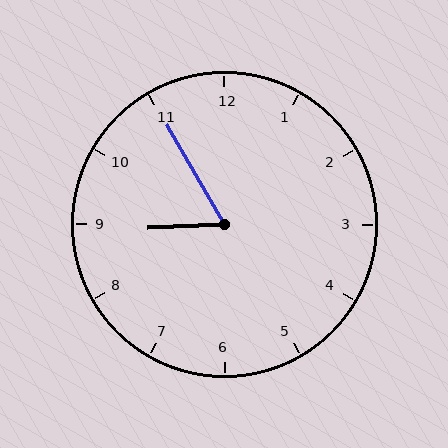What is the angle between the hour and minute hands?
Approximately 62 degrees.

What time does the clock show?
8:55.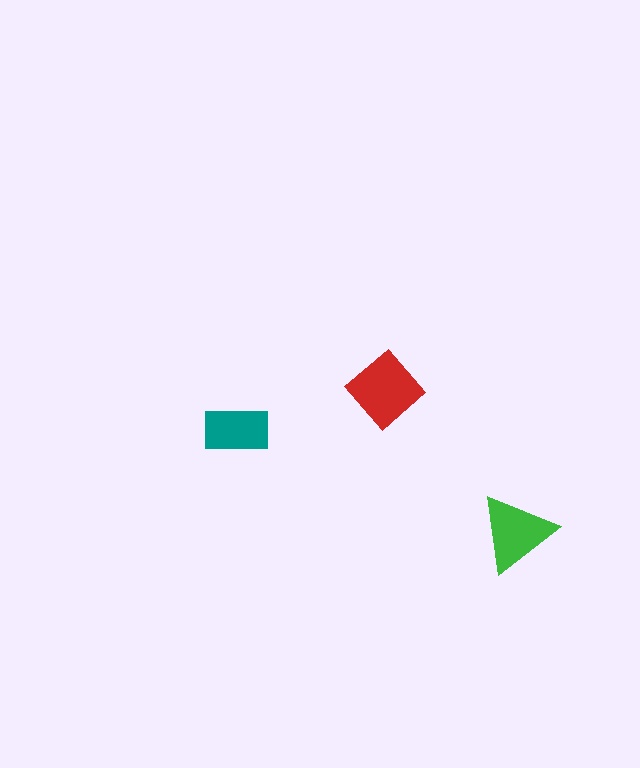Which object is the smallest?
The teal rectangle.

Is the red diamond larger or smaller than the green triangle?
Larger.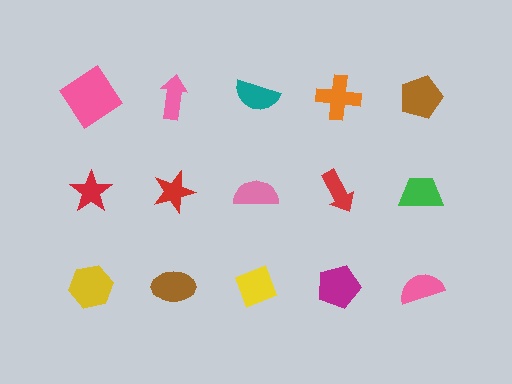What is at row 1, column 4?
An orange cross.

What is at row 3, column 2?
A brown ellipse.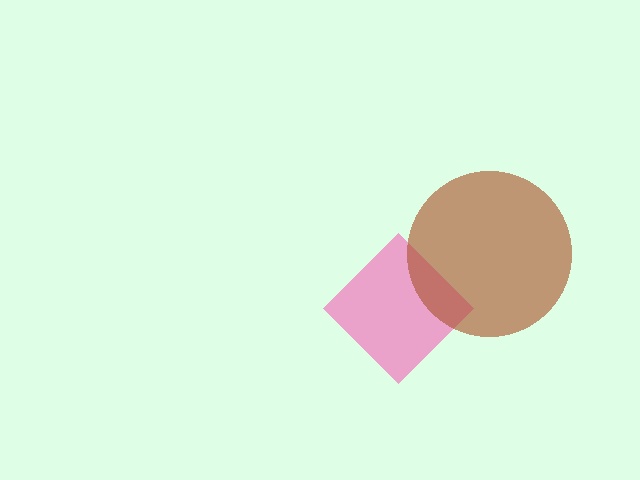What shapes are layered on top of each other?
The layered shapes are: a pink diamond, a brown circle.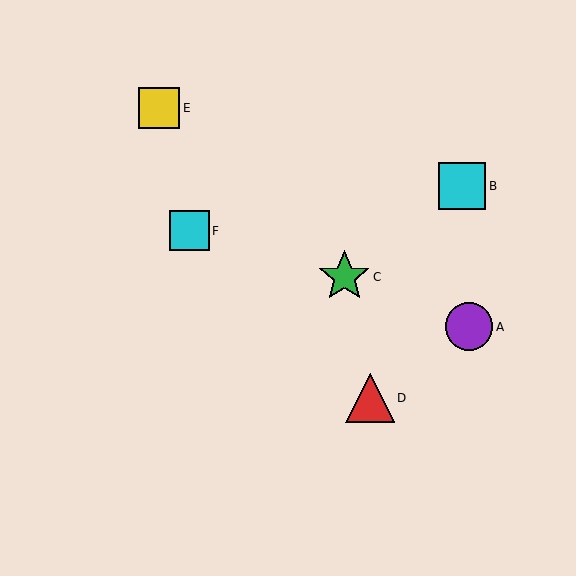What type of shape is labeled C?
Shape C is a green star.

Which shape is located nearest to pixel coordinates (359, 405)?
The red triangle (labeled D) at (370, 398) is nearest to that location.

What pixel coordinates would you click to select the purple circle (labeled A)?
Click at (469, 327) to select the purple circle A.